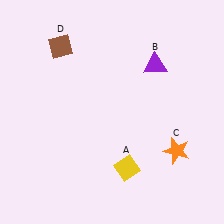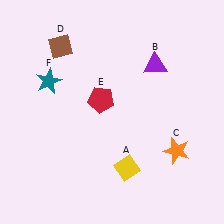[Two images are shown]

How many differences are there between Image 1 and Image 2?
There are 2 differences between the two images.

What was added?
A red pentagon (E), a teal star (F) were added in Image 2.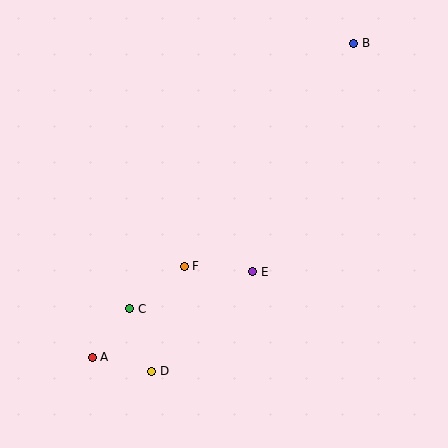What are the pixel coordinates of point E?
Point E is at (253, 272).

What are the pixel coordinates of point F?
Point F is at (184, 266).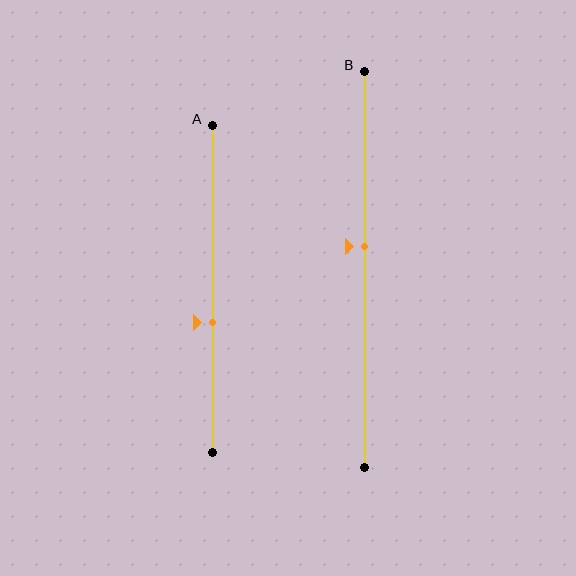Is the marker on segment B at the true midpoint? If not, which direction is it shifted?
No, the marker on segment B is shifted upward by about 6% of the segment length.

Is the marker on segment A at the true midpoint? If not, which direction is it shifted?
No, the marker on segment A is shifted downward by about 10% of the segment length.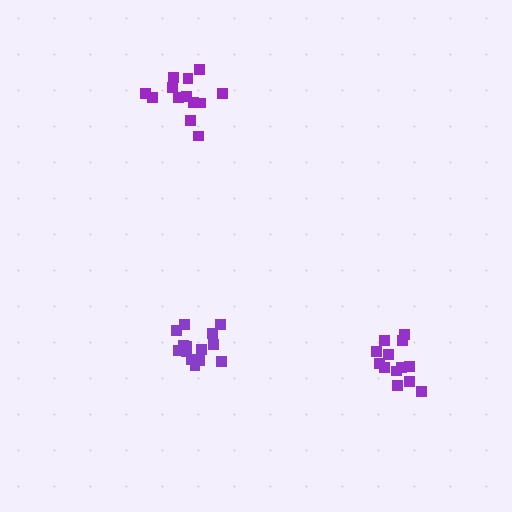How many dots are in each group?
Group 1: 13 dots, Group 2: 14 dots, Group 3: 13 dots (40 total).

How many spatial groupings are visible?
There are 3 spatial groupings.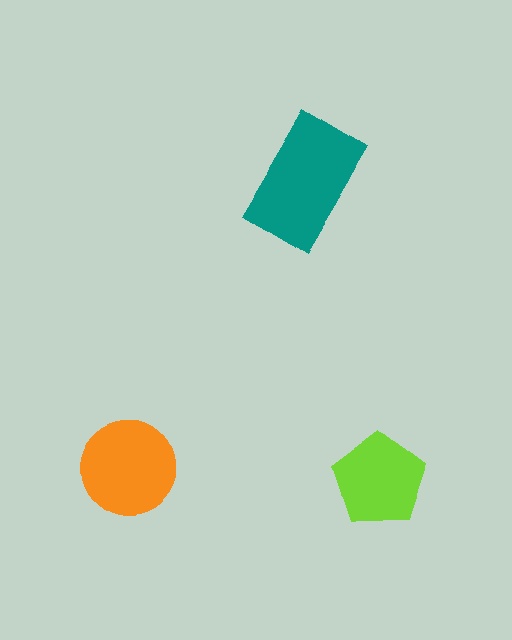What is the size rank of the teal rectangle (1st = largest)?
1st.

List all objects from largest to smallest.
The teal rectangle, the orange circle, the lime pentagon.